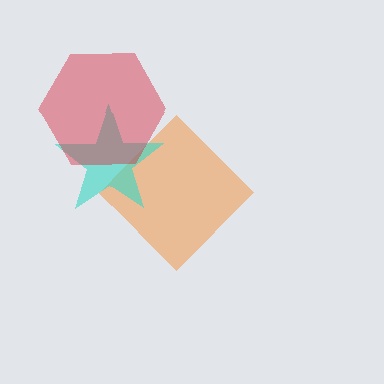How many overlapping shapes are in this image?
There are 3 overlapping shapes in the image.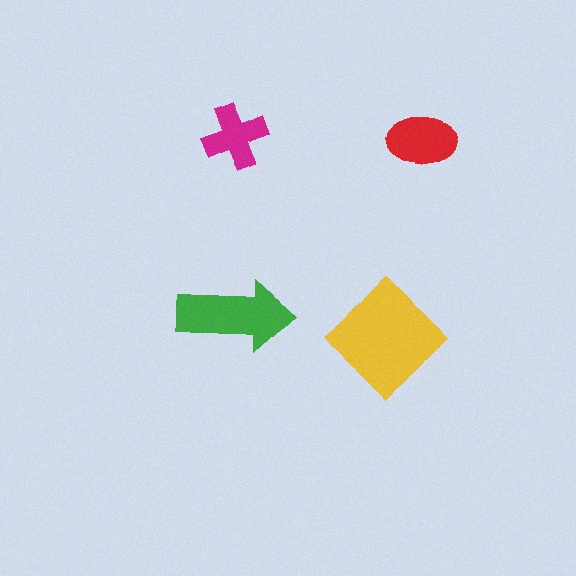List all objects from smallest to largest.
The magenta cross, the red ellipse, the green arrow, the yellow diamond.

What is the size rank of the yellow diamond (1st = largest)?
1st.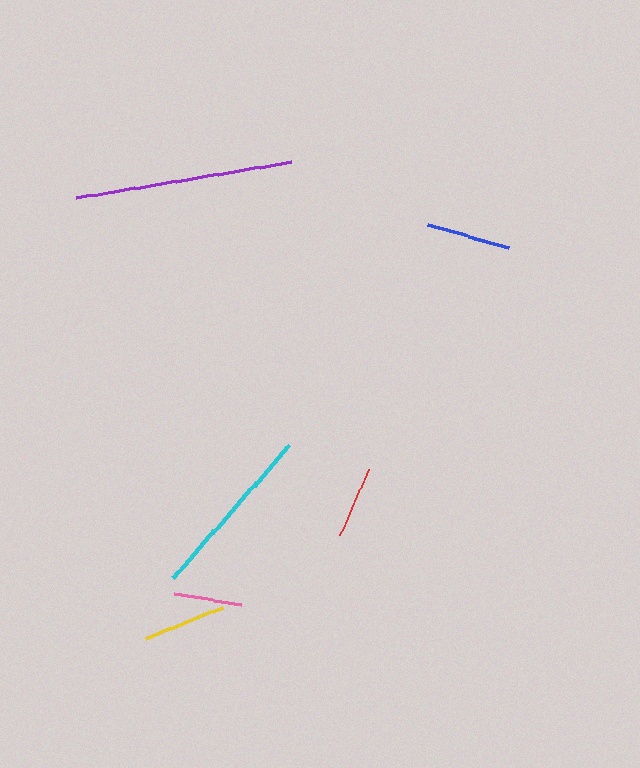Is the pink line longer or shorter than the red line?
The red line is longer than the pink line.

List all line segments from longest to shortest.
From longest to shortest: purple, cyan, blue, yellow, red, pink.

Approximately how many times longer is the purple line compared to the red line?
The purple line is approximately 3.1 times the length of the red line.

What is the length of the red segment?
The red segment is approximately 71 pixels long.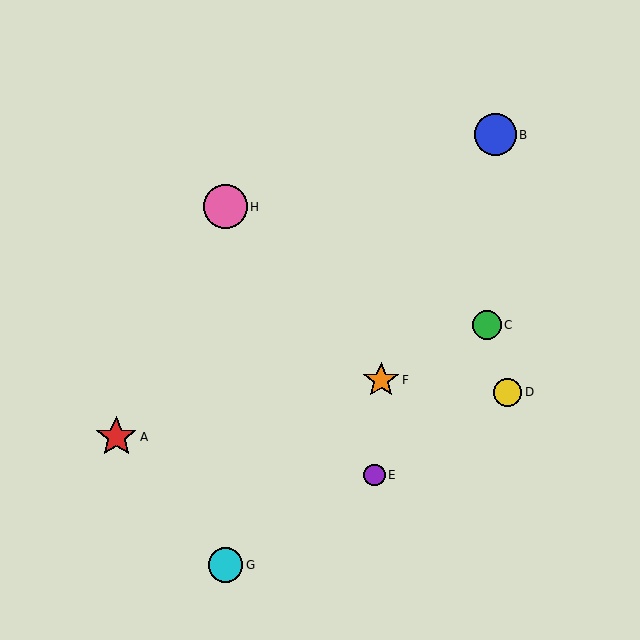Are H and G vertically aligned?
Yes, both are at x≈226.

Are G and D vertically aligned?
No, G is at x≈226 and D is at x≈508.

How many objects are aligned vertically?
2 objects (G, H) are aligned vertically.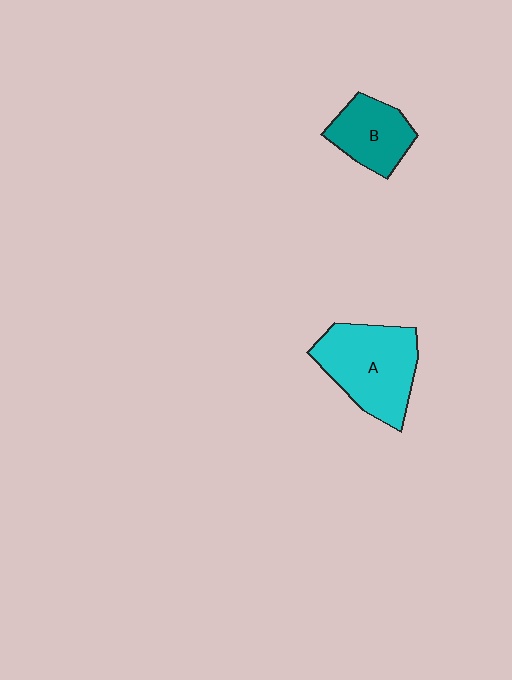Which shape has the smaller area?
Shape B (teal).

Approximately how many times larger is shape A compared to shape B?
Approximately 1.6 times.